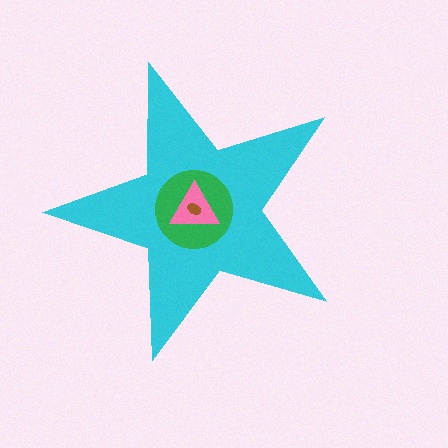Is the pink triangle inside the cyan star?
Yes.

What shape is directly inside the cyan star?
The green circle.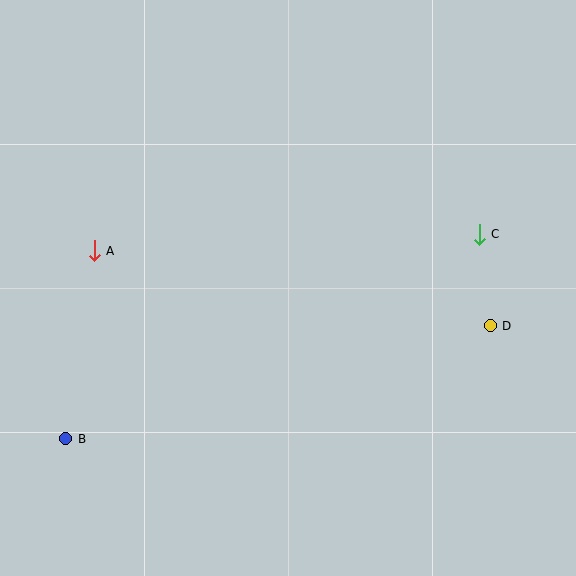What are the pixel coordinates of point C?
Point C is at (479, 234).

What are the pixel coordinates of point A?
Point A is at (94, 251).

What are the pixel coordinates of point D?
Point D is at (490, 326).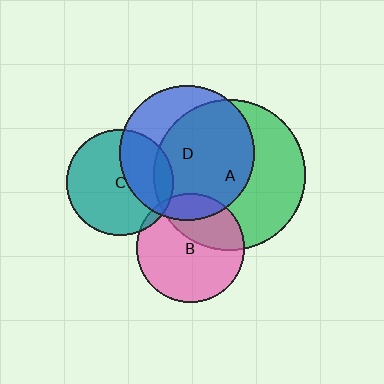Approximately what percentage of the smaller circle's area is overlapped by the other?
Approximately 10%.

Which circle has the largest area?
Circle A (green).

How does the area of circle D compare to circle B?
Approximately 1.5 times.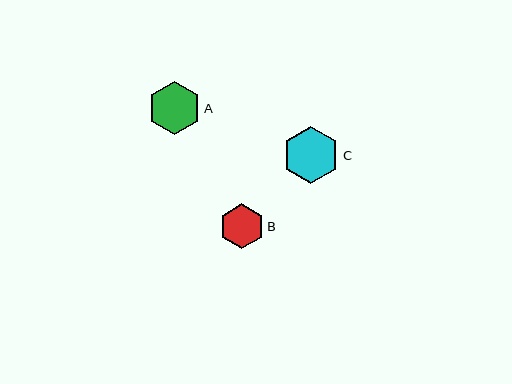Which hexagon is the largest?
Hexagon C is the largest with a size of approximately 58 pixels.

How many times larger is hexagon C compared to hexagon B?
Hexagon C is approximately 1.3 times the size of hexagon B.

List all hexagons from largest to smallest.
From largest to smallest: C, A, B.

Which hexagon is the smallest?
Hexagon B is the smallest with a size of approximately 45 pixels.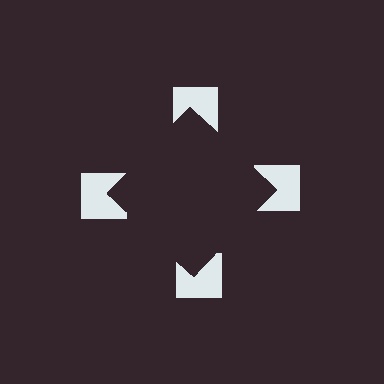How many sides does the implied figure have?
4 sides.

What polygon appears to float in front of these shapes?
An illusory square — its edges are inferred from the aligned wedge cuts in the notched squares, not physically drawn.